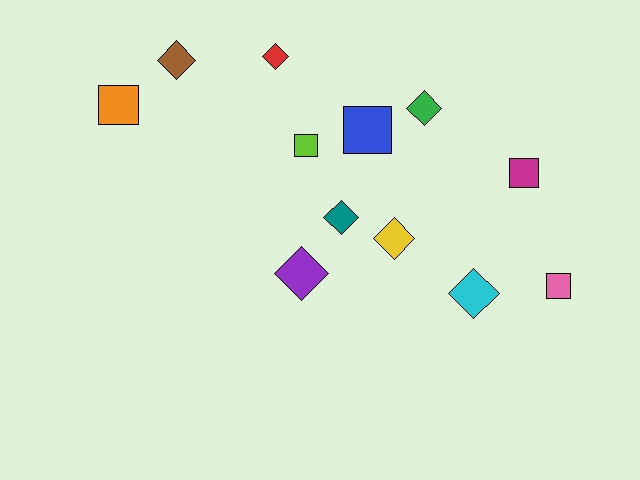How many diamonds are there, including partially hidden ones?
There are 7 diamonds.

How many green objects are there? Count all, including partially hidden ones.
There is 1 green object.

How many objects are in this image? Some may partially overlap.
There are 12 objects.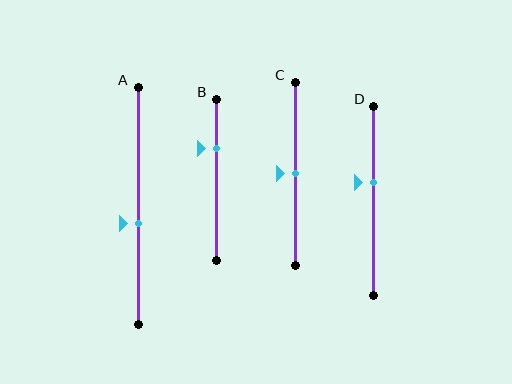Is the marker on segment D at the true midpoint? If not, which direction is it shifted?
No, the marker on segment D is shifted upward by about 10% of the segment length.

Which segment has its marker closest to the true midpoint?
Segment C has its marker closest to the true midpoint.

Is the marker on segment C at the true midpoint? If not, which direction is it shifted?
Yes, the marker on segment C is at the true midpoint.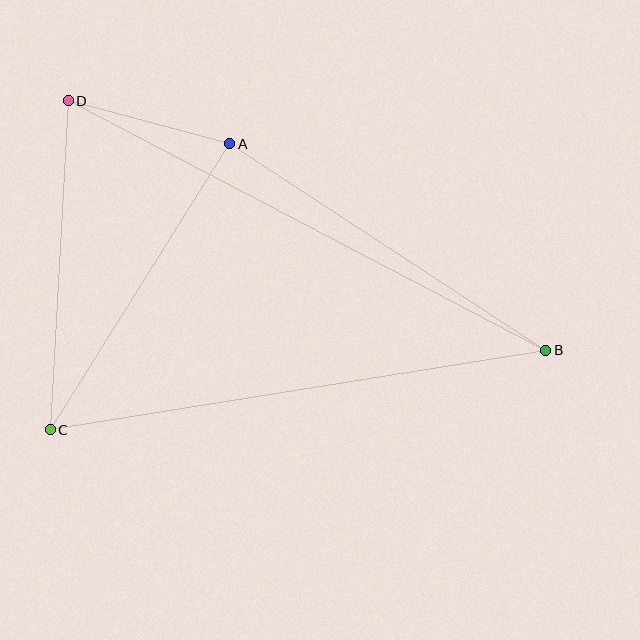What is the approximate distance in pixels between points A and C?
The distance between A and C is approximately 338 pixels.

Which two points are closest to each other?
Points A and D are closest to each other.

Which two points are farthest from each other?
Points B and D are farthest from each other.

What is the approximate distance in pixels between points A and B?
The distance between A and B is approximately 377 pixels.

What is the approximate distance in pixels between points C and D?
The distance between C and D is approximately 330 pixels.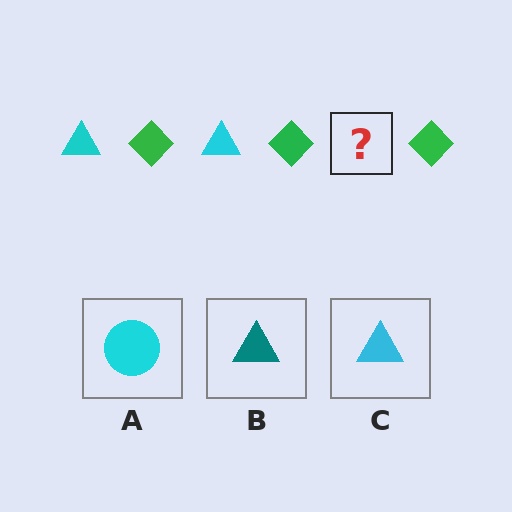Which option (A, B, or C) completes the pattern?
C.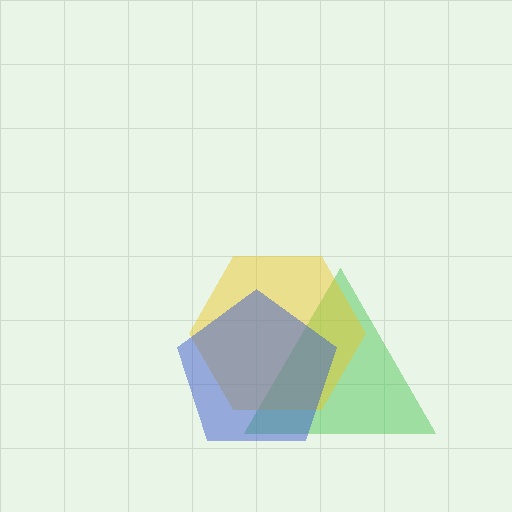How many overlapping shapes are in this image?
There are 3 overlapping shapes in the image.